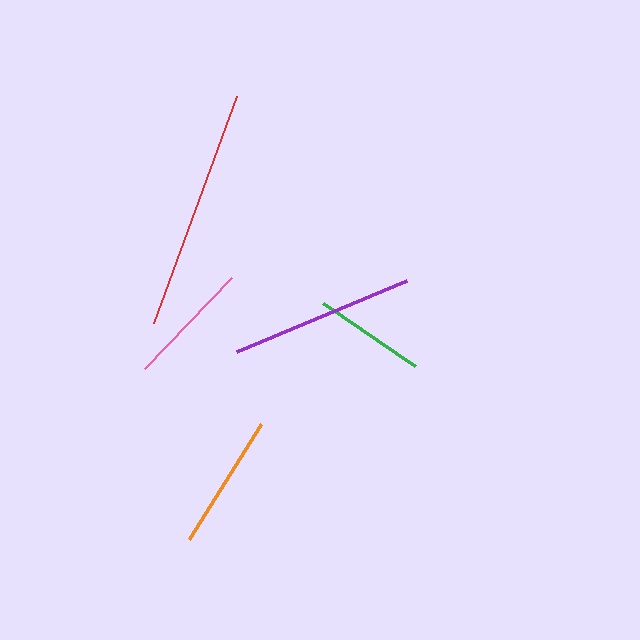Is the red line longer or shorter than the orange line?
The red line is longer than the orange line.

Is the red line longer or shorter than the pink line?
The red line is longer than the pink line.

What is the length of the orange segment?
The orange segment is approximately 136 pixels long.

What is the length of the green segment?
The green segment is approximately 112 pixels long.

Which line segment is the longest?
The red line is the longest at approximately 241 pixels.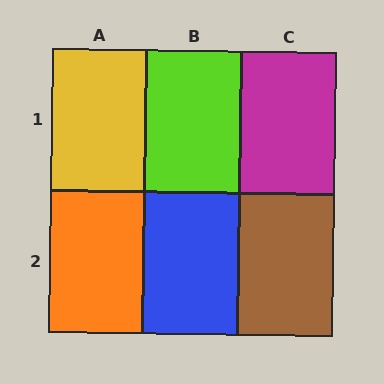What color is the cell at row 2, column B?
Blue.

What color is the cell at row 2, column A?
Orange.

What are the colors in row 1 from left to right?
Yellow, lime, magenta.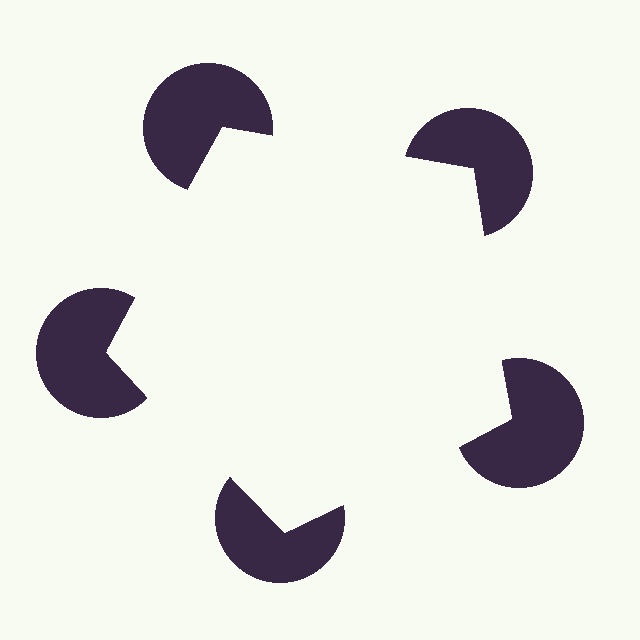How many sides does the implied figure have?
5 sides.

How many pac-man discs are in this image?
There are 5 — one at each vertex of the illusory pentagon.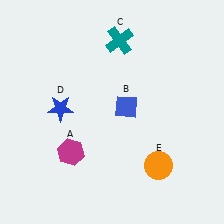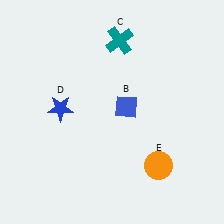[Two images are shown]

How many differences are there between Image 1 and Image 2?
There is 1 difference between the two images.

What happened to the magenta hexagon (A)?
The magenta hexagon (A) was removed in Image 2. It was in the bottom-left area of Image 1.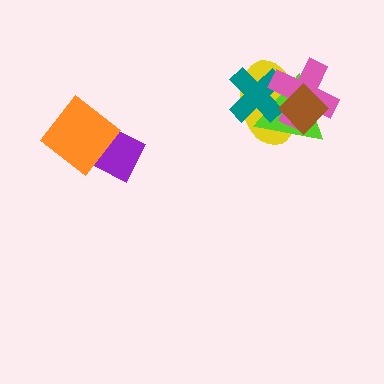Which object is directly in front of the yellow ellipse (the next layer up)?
The lime triangle is directly in front of the yellow ellipse.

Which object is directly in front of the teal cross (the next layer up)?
The pink cross is directly in front of the teal cross.